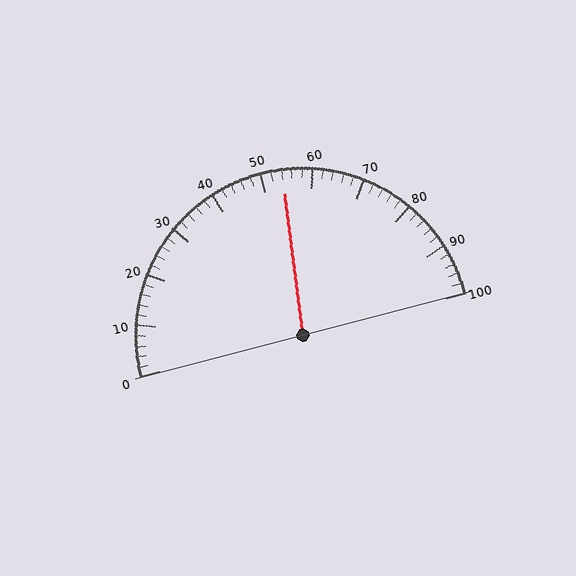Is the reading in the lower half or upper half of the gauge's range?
The reading is in the upper half of the range (0 to 100).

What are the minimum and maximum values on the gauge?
The gauge ranges from 0 to 100.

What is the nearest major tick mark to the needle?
The nearest major tick mark is 50.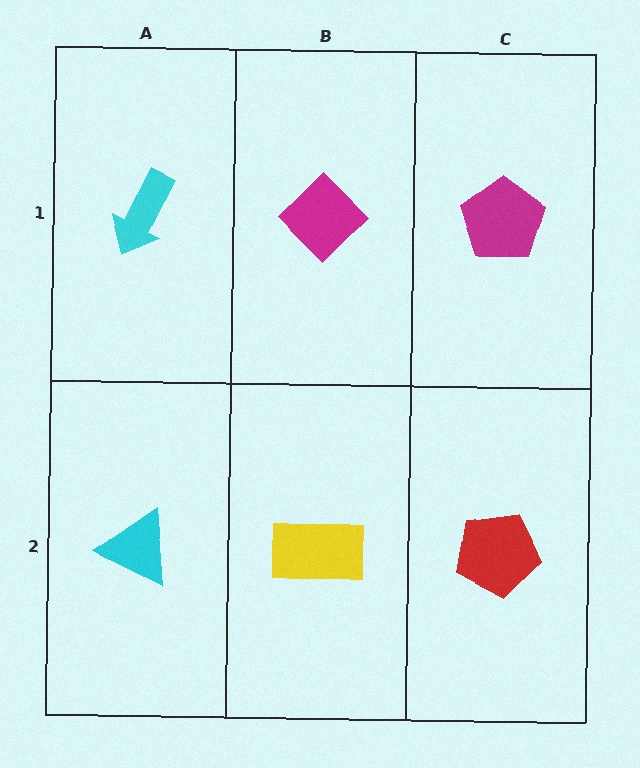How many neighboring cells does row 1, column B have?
3.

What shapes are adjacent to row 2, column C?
A magenta pentagon (row 1, column C), a yellow rectangle (row 2, column B).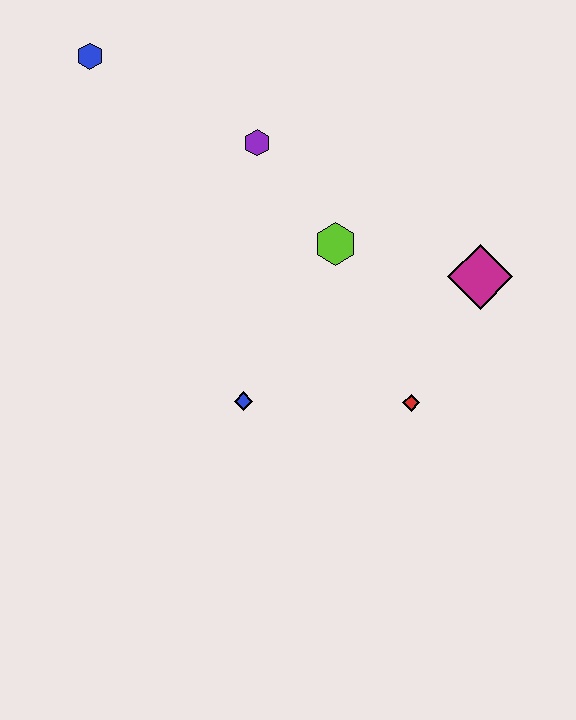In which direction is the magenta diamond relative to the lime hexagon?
The magenta diamond is to the right of the lime hexagon.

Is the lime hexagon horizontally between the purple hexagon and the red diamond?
Yes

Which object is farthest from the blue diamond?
The blue hexagon is farthest from the blue diamond.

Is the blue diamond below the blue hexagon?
Yes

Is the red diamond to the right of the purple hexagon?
Yes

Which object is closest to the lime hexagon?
The purple hexagon is closest to the lime hexagon.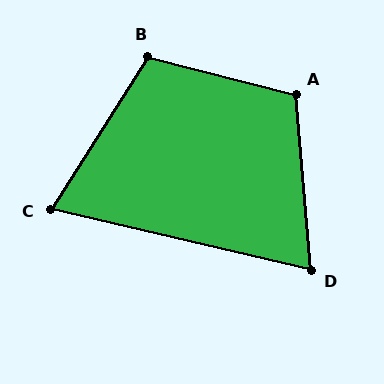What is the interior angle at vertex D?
Approximately 72 degrees (acute).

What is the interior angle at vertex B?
Approximately 108 degrees (obtuse).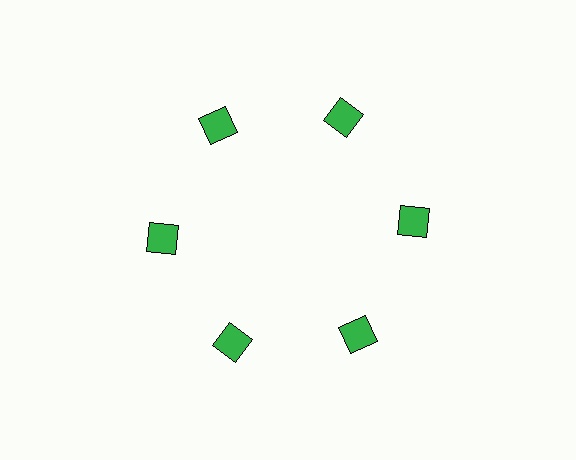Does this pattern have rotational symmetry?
Yes, this pattern has 6-fold rotational symmetry. It looks the same after rotating 60 degrees around the center.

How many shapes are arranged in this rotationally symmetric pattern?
There are 6 shapes, arranged in 6 groups of 1.